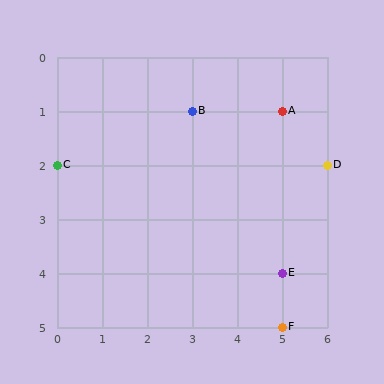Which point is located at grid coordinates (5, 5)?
Point F is at (5, 5).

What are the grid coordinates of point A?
Point A is at grid coordinates (5, 1).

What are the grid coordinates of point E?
Point E is at grid coordinates (5, 4).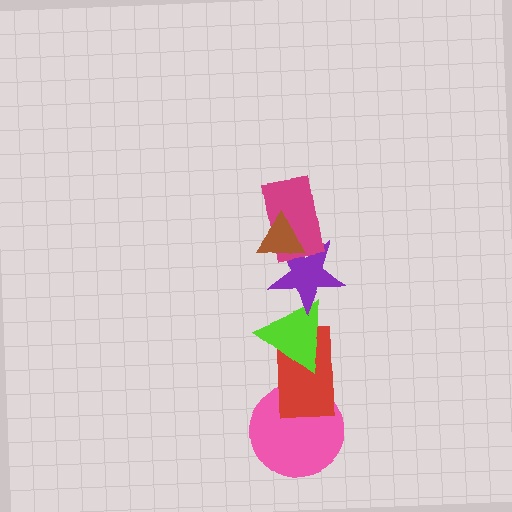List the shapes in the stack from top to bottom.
From top to bottom: the brown triangle, the magenta rectangle, the purple star, the lime triangle, the red rectangle, the pink circle.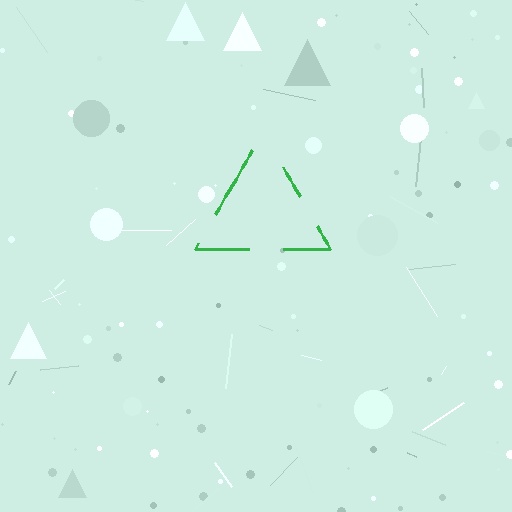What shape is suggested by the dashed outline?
The dashed outline suggests a triangle.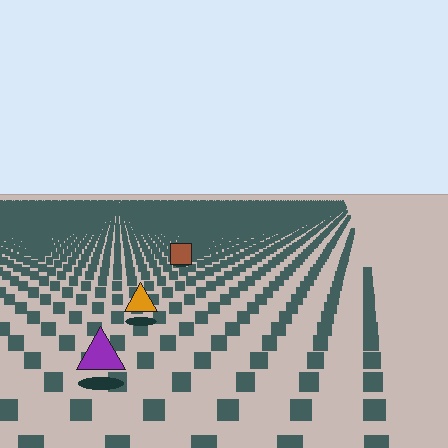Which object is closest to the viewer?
The purple triangle is closest. The texture marks near it are larger and more spread out.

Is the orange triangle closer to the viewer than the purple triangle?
No. The purple triangle is closer — you can tell from the texture gradient: the ground texture is coarser near it.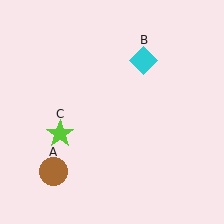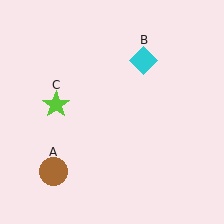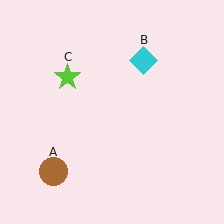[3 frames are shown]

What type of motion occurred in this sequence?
The lime star (object C) rotated clockwise around the center of the scene.